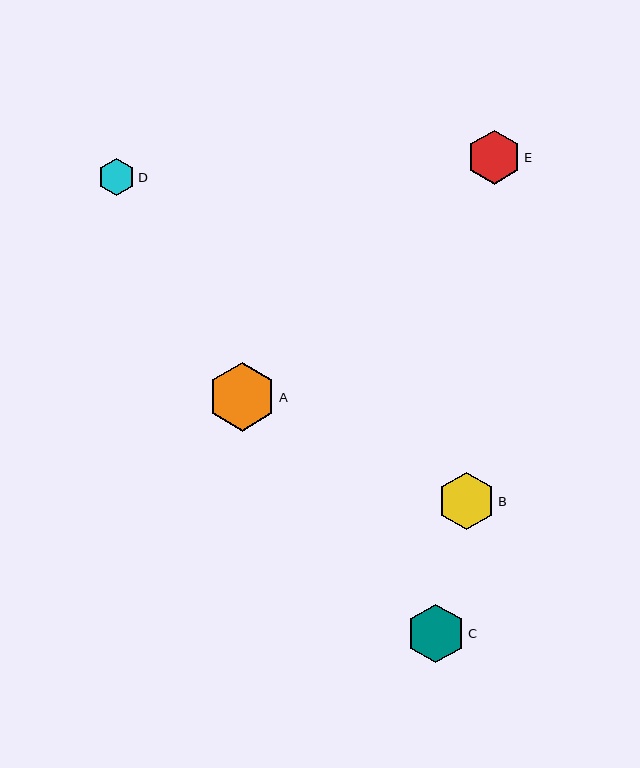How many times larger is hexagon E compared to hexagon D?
Hexagon E is approximately 1.4 times the size of hexagon D.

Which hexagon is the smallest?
Hexagon D is the smallest with a size of approximately 37 pixels.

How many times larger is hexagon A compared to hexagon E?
Hexagon A is approximately 1.3 times the size of hexagon E.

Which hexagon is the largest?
Hexagon A is the largest with a size of approximately 68 pixels.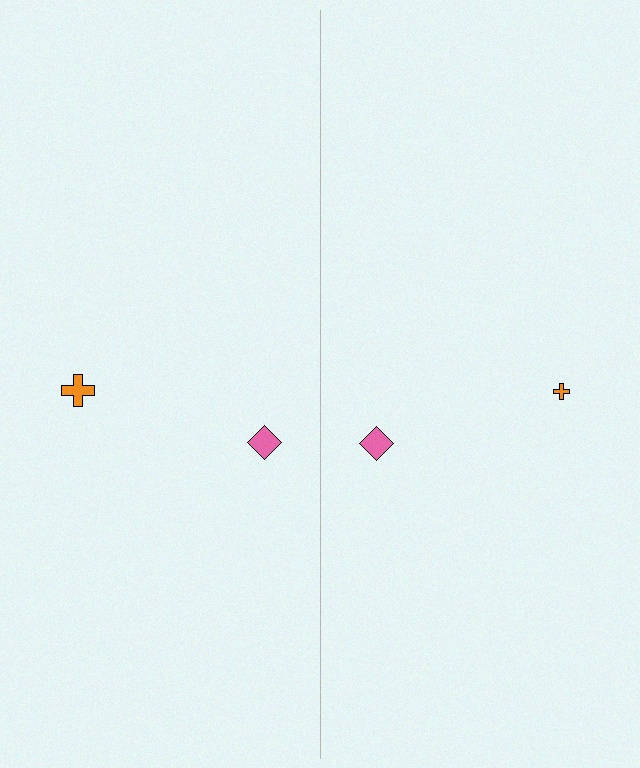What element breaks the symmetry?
The orange cross on the right side has a different size than its mirror counterpart.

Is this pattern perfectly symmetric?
No, the pattern is not perfectly symmetric. The orange cross on the right side has a different size than its mirror counterpart.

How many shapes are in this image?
There are 4 shapes in this image.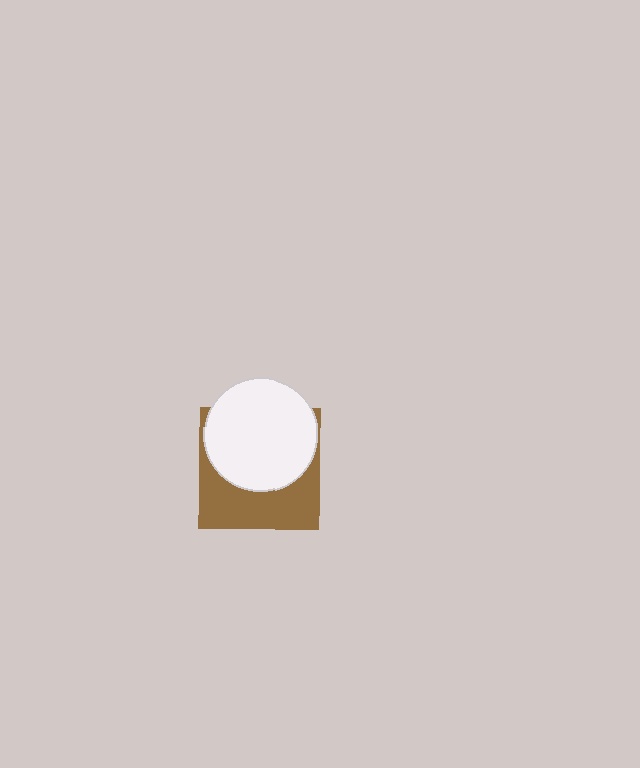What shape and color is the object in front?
The object in front is a white circle.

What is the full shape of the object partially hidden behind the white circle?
The partially hidden object is a brown square.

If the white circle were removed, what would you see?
You would see the complete brown square.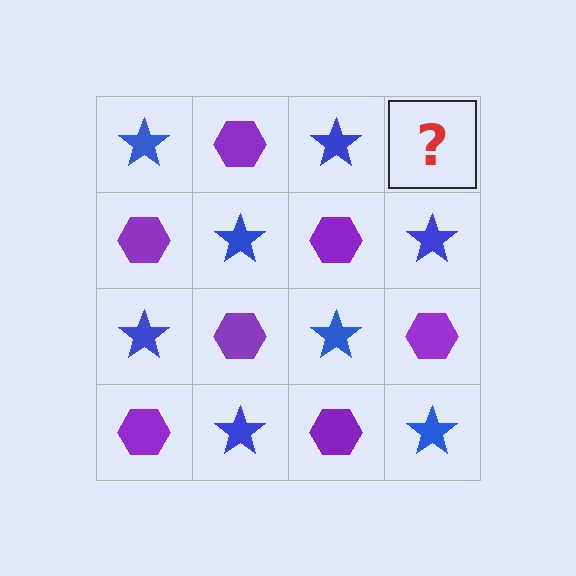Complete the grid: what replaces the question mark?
The question mark should be replaced with a purple hexagon.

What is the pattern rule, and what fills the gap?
The rule is that it alternates blue star and purple hexagon in a checkerboard pattern. The gap should be filled with a purple hexagon.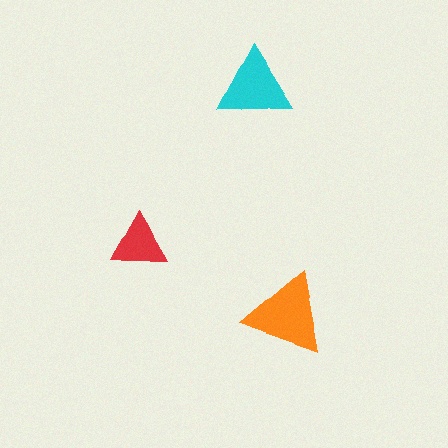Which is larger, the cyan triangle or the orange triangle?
The orange one.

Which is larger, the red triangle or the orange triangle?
The orange one.